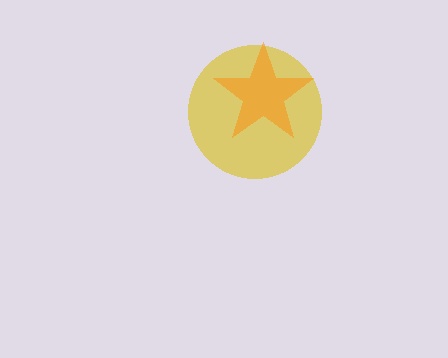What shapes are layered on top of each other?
The layered shapes are: a yellow circle, an orange star.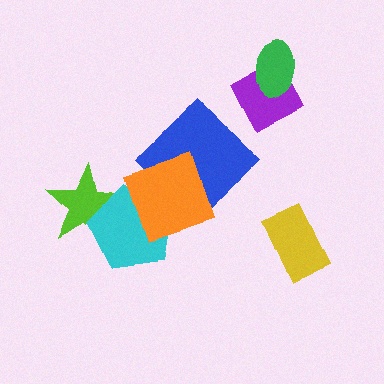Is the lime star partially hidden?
Yes, it is partially covered by another shape.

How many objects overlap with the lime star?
1 object overlaps with the lime star.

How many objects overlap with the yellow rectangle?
0 objects overlap with the yellow rectangle.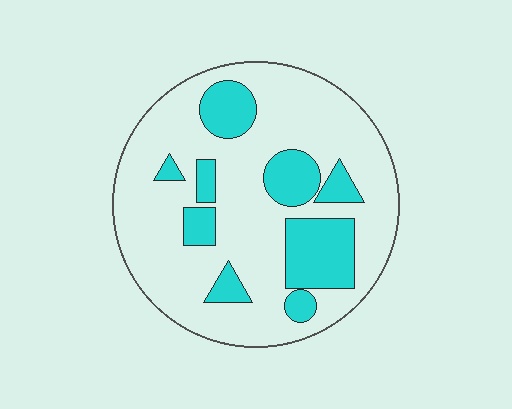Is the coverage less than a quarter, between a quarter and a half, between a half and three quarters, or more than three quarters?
Less than a quarter.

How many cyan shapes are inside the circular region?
9.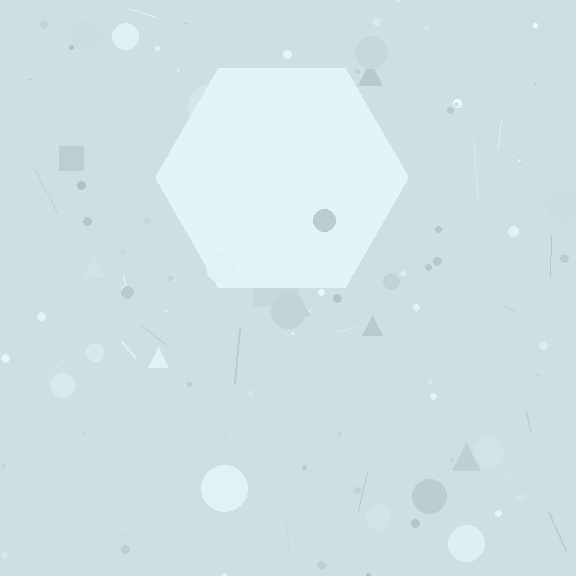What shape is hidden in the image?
A hexagon is hidden in the image.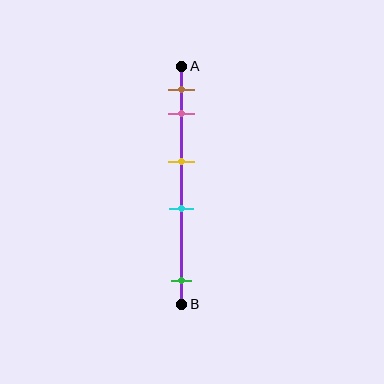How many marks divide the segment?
There are 5 marks dividing the segment.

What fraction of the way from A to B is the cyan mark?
The cyan mark is approximately 60% (0.6) of the way from A to B.